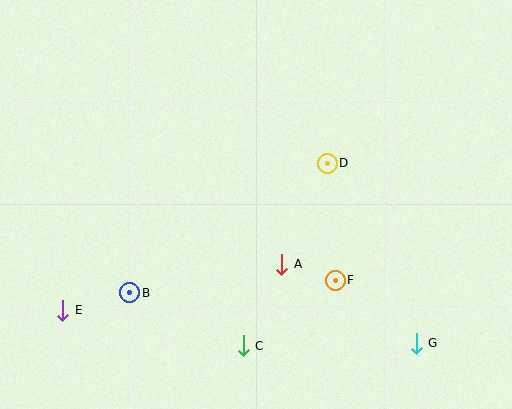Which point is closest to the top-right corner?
Point D is closest to the top-right corner.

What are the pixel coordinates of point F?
Point F is at (335, 280).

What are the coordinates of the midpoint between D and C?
The midpoint between D and C is at (285, 254).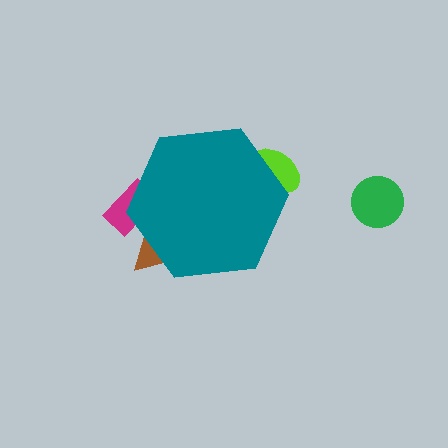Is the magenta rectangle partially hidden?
Yes, the magenta rectangle is partially hidden behind the teal hexagon.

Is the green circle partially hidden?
No, the green circle is fully visible.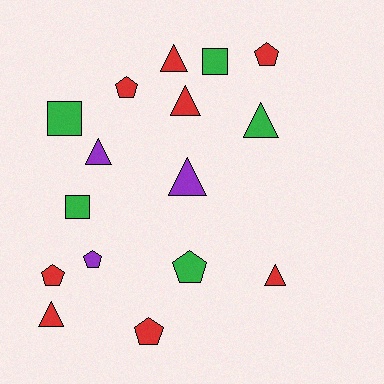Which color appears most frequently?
Red, with 8 objects.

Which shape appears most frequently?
Triangle, with 7 objects.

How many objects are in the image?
There are 16 objects.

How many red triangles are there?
There are 4 red triangles.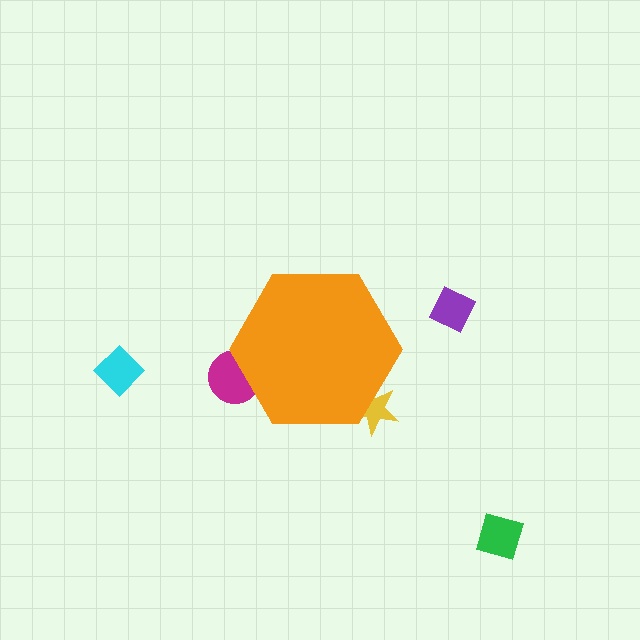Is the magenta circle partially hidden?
Yes, the magenta circle is partially hidden behind the orange hexagon.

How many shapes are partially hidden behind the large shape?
2 shapes are partially hidden.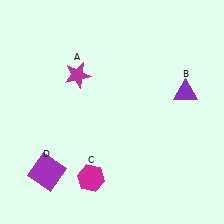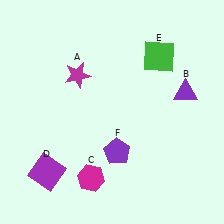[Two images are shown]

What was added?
A green square (E), a purple pentagon (F) were added in Image 2.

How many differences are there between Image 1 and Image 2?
There are 2 differences between the two images.